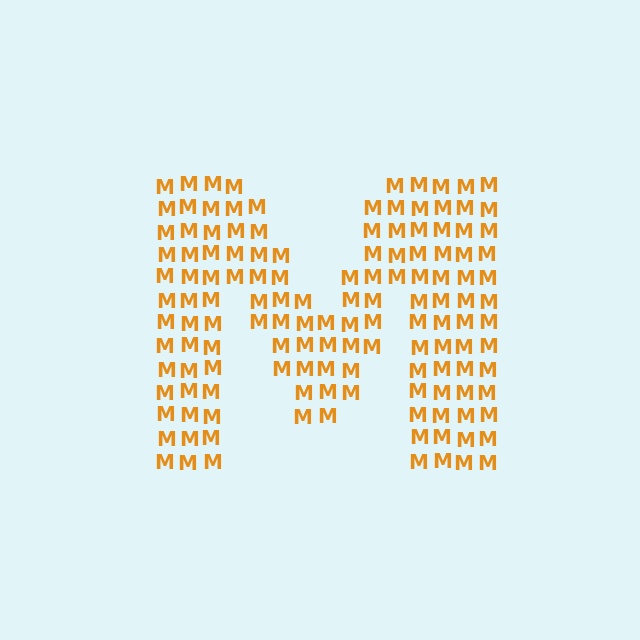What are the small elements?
The small elements are letter M's.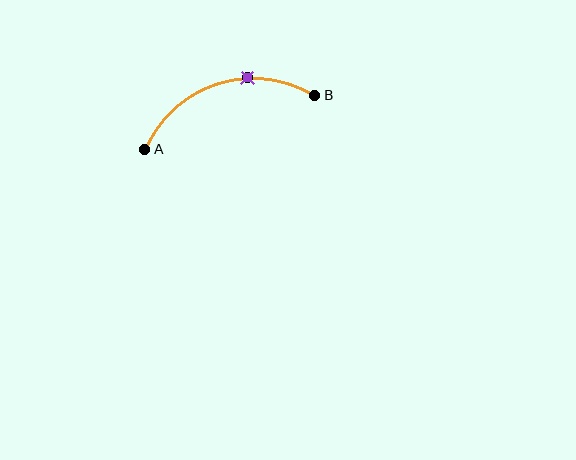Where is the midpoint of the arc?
The arc midpoint is the point on the curve farthest from the straight line joining A and B. It sits above that line.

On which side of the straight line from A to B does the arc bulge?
The arc bulges above the straight line connecting A and B.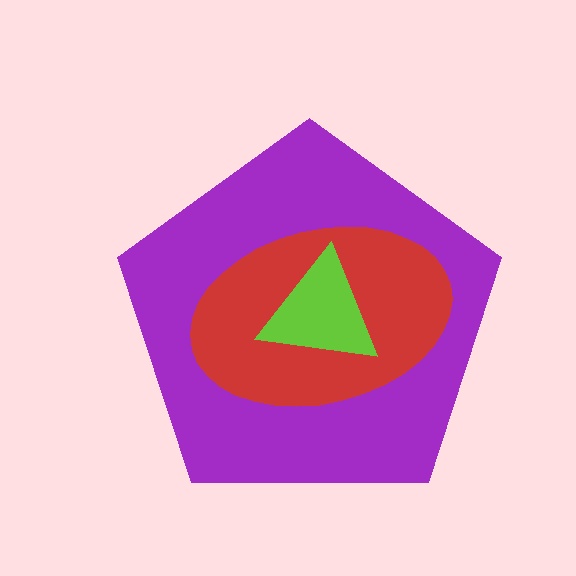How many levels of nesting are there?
3.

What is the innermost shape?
The lime triangle.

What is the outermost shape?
The purple pentagon.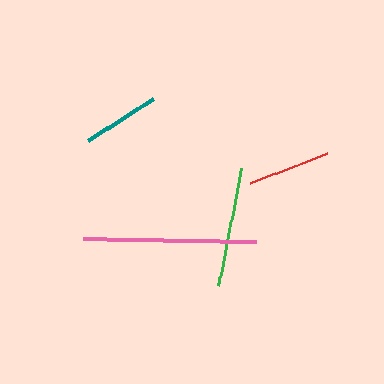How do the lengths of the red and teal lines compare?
The red and teal lines are approximately the same length.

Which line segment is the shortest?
The teal line is the shortest at approximately 77 pixels.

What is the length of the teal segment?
The teal segment is approximately 77 pixels long.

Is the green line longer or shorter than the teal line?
The green line is longer than the teal line.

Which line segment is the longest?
The pink line is the longest at approximately 173 pixels.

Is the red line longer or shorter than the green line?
The green line is longer than the red line.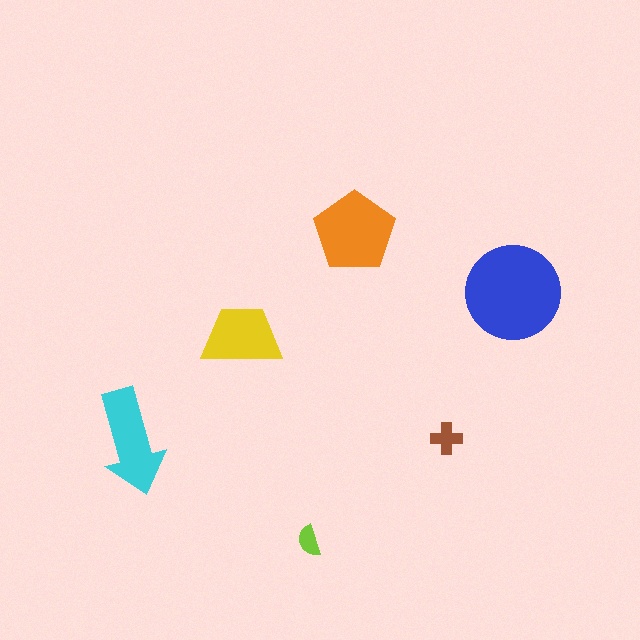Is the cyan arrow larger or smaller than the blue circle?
Smaller.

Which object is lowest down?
The lime semicircle is bottommost.